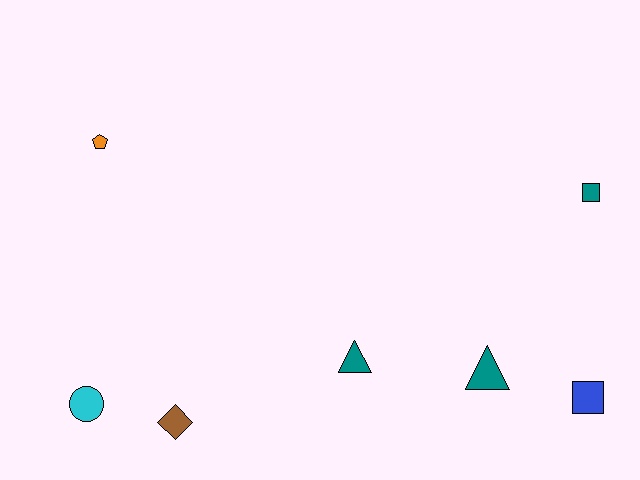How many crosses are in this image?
There are no crosses.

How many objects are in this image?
There are 7 objects.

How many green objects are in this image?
There are no green objects.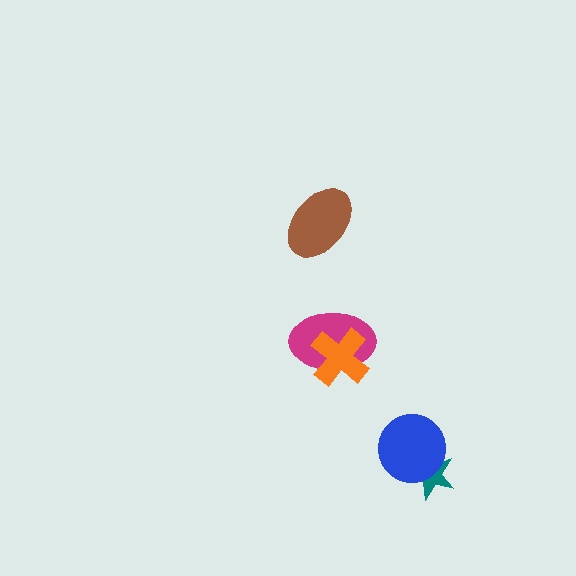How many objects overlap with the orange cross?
1 object overlaps with the orange cross.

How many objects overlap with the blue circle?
1 object overlaps with the blue circle.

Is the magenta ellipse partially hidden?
Yes, it is partially covered by another shape.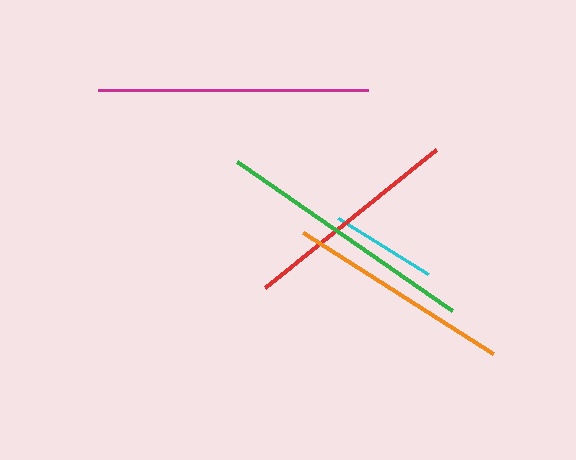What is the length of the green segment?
The green segment is approximately 261 pixels long.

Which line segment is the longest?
The magenta line is the longest at approximately 270 pixels.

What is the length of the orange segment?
The orange segment is approximately 225 pixels long.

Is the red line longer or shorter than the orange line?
The orange line is longer than the red line.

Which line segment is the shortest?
The cyan line is the shortest at approximately 105 pixels.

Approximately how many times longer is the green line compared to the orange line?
The green line is approximately 1.2 times the length of the orange line.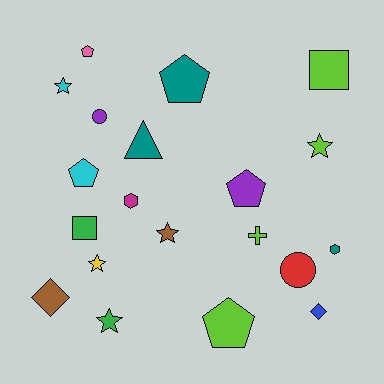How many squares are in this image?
There are 2 squares.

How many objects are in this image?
There are 20 objects.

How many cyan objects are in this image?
There are 2 cyan objects.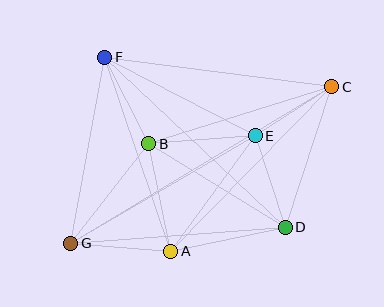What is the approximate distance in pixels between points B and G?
The distance between B and G is approximately 126 pixels.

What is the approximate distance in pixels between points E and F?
The distance between E and F is approximately 170 pixels.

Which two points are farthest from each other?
Points C and G are farthest from each other.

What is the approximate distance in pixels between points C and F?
The distance between C and F is approximately 229 pixels.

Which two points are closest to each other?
Points C and E are closest to each other.